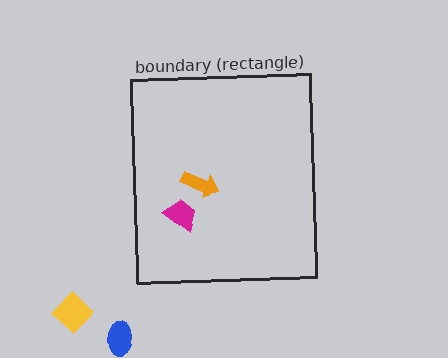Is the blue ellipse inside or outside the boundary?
Outside.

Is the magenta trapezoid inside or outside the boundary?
Inside.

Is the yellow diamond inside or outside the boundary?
Outside.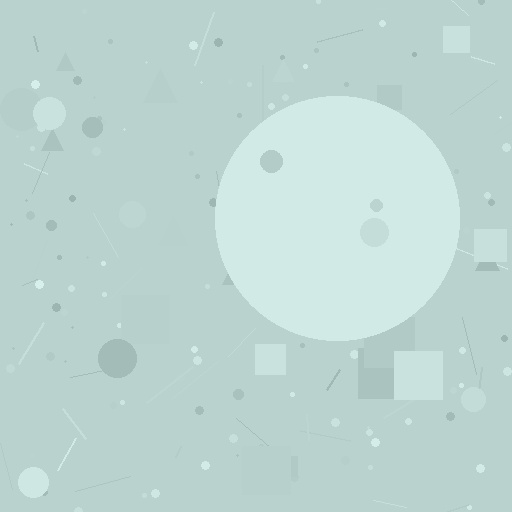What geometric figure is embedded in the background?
A circle is embedded in the background.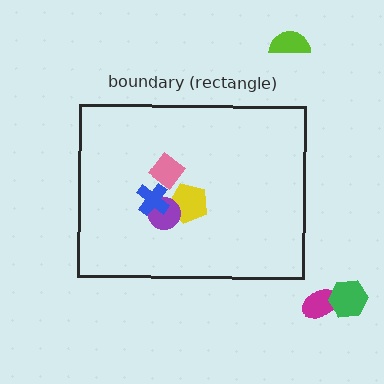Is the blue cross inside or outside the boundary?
Inside.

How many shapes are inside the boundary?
4 inside, 3 outside.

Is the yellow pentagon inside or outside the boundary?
Inside.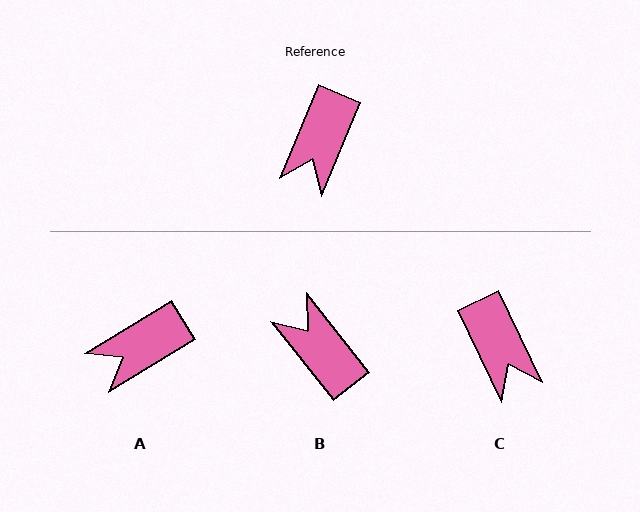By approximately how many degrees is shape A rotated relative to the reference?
Approximately 36 degrees clockwise.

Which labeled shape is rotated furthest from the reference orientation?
B, about 118 degrees away.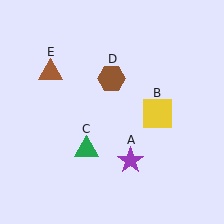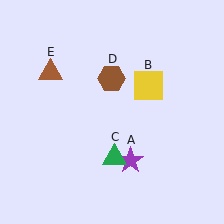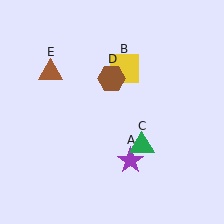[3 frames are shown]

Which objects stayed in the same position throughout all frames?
Purple star (object A) and brown hexagon (object D) and brown triangle (object E) remained stationary.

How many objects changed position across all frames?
2 objects changed position: yellow square (object B), green triangle (object C).